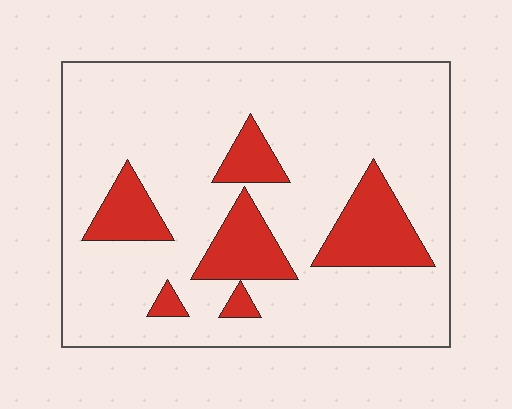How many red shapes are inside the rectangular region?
6.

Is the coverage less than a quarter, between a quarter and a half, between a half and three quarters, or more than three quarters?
Less than a quarter.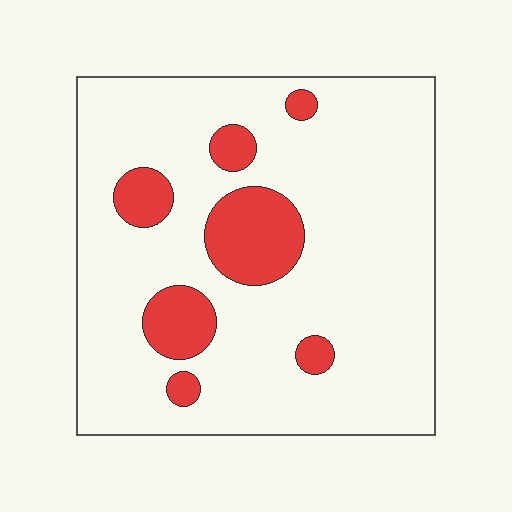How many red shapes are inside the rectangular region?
7.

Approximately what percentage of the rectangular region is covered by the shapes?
Approximately 15%.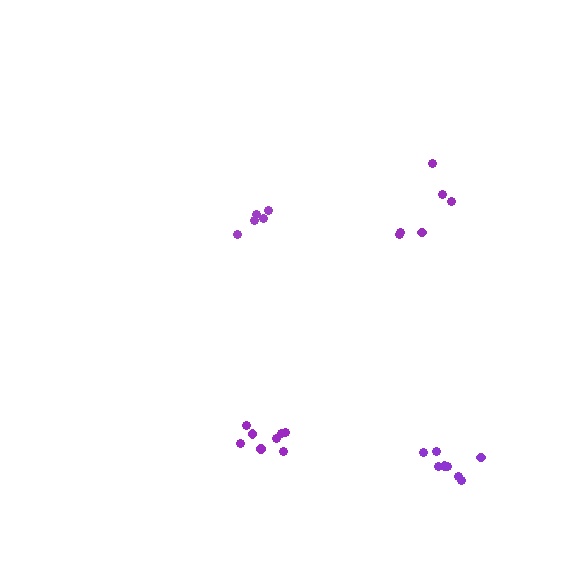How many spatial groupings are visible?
There are 4 spatial groupings.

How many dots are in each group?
Group 1: 6 dots, Group 2: 8 dots, Group 3: 5 dots, Group 4: 8 dots (27 total).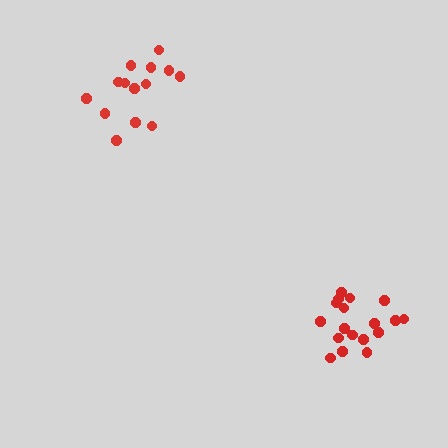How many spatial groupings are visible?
There are 2 spatial groupings.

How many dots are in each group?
Group 1: 14 dots, Group 2: 18 dots (32 total).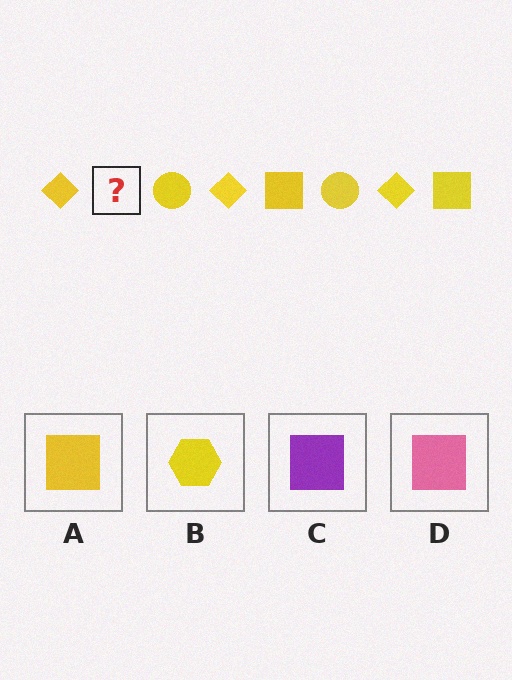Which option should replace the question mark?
Option A.